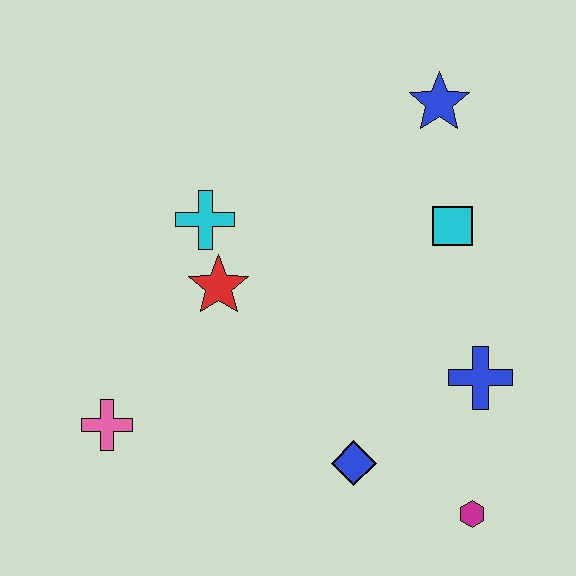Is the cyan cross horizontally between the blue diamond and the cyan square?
No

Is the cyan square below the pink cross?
No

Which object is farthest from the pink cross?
The blue star is farthest from the pink cross.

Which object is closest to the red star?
The cyan cross is closest to the red star.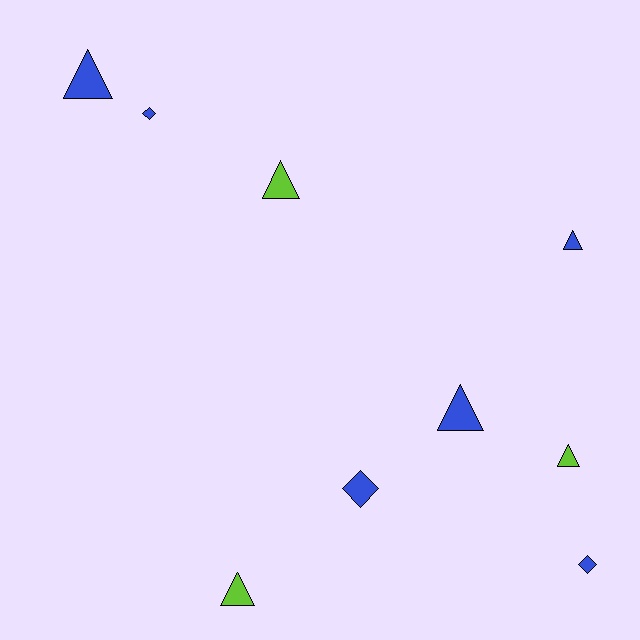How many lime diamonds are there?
There are no lime diamonds.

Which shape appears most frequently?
Triangle, with 6 objects.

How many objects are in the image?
There are 9 objects.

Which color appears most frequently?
Blue, with 6 objects.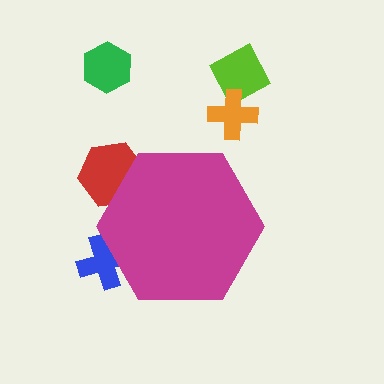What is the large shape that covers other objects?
A magenta hexagon.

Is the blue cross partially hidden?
Yes, the blue cross is partially hidden behind the magenta hexagon.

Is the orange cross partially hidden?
No, the orange cross is fully visible.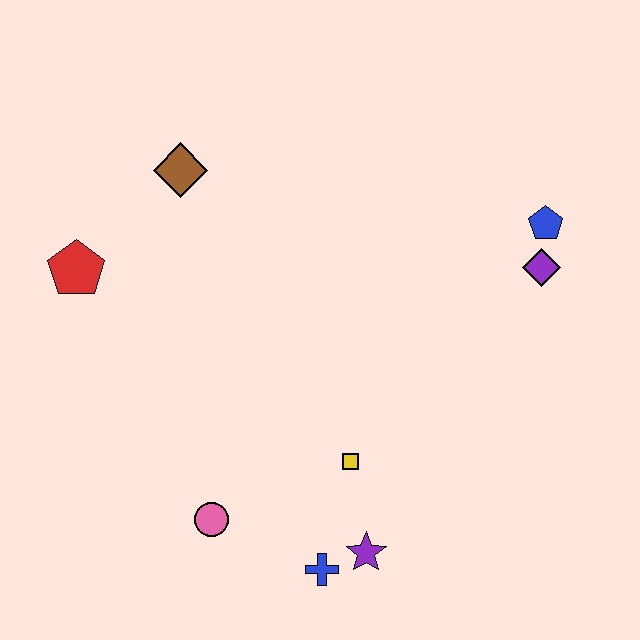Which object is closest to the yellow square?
The purple star is closest to the yellow square.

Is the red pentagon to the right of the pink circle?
No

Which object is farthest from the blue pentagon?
The red pentagon is farthest from the blue pentagon.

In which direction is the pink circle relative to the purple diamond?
The pink circle is to the left of the purple diamond.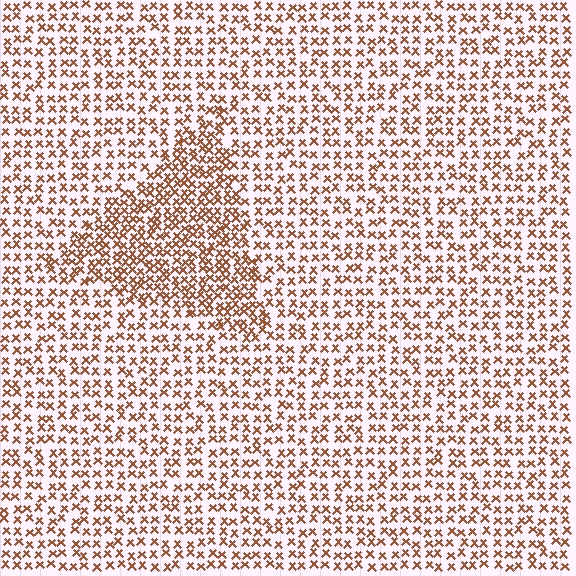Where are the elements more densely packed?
The elements are more densely packed inside the triangle boundary.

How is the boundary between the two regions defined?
The boundary is defined by a change in element density (approximately 1.8x ratio). All elements are the same color, size, and shape.